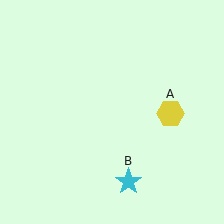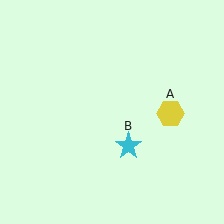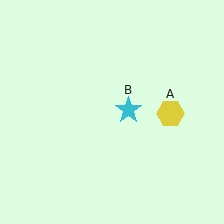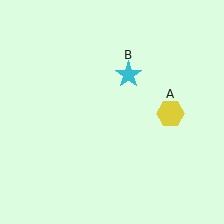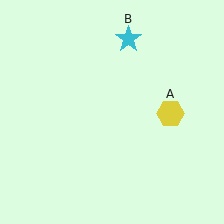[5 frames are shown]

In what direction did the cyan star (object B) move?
The cyan star (object B) moved up.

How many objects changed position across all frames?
1 object changed position: cyan star (object B).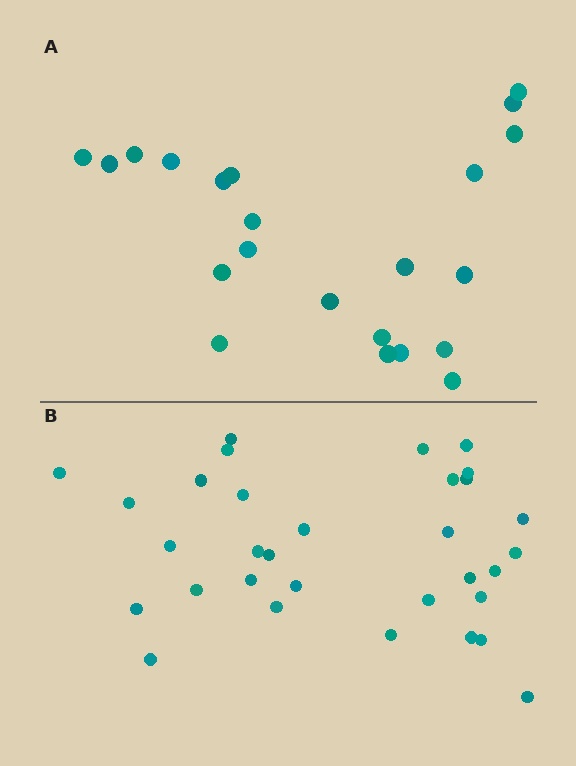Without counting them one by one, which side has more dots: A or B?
Region B (the bottom region) has more dots.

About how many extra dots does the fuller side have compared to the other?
Region B has roughly 10 or so more dots than region A.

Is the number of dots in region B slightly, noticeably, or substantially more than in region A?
Region B has substantially more. The ratio is roughly 1.5 to 1.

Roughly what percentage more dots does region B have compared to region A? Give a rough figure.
About 45% more.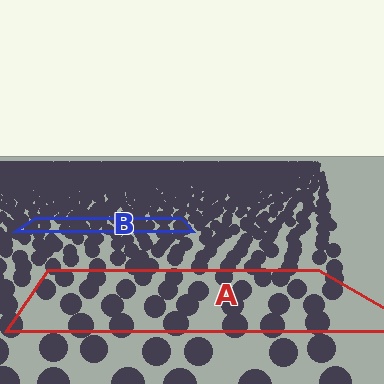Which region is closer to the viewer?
Region A is closer. The texture elements there are larger and more spread out.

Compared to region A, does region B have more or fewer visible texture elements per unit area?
Region B has more texture elements per unit area — they are packed more densely because it is farther away.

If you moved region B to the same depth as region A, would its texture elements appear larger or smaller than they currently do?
They would appear larger. At a closer depth, the same texture elements are projected at a bigger on-screen size.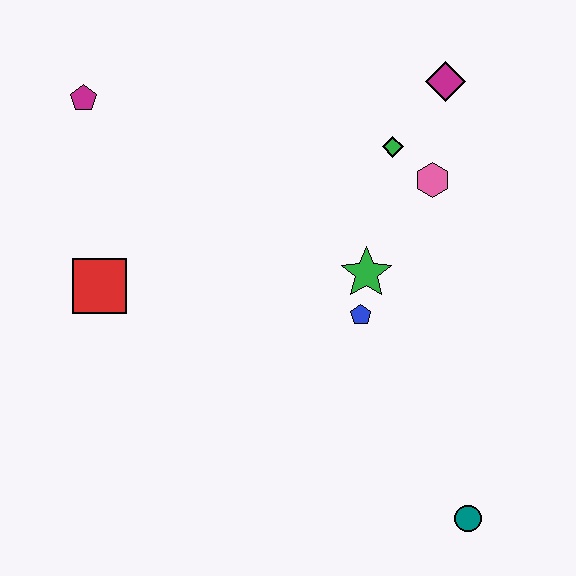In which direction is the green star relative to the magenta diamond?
The green star is below the magenta diamond.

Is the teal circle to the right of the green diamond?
Yes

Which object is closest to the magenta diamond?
The green diamond is closest to the magenta diamond.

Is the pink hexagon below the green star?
No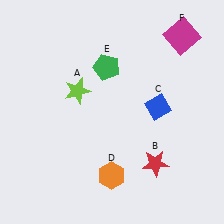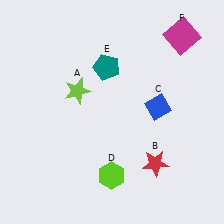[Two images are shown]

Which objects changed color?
D changed from orange to lime. E changed from green to teal.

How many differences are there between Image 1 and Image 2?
There are 2 differences between the two images.